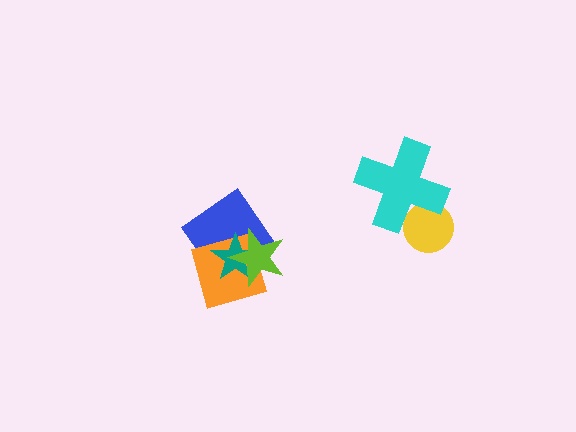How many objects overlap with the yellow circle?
1 object overlaps with the yellow circle.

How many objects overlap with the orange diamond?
3 objects overlap with the orange diamond.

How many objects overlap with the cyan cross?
1 object overlaps with the cyan cross.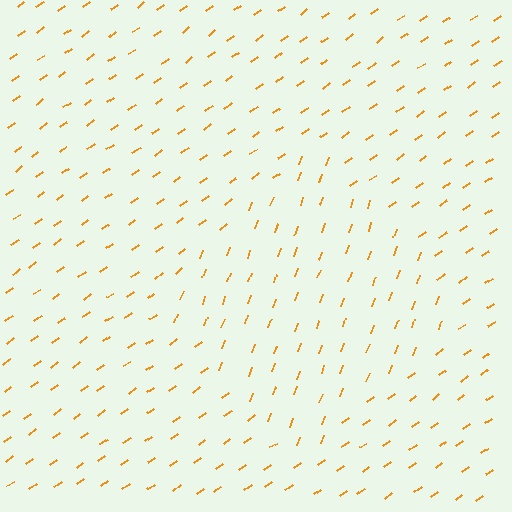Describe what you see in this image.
The image is filled with small orange line segments. A diamond region in the image has lines oriented differently from the surrounding lines, creating a visible texture boundary.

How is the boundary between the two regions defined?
The boundary is defined purely by a change in line orientation (approximately 34 degrees difference). All lines are the same color and thickness.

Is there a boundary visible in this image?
Yes, there is a texture boundary formed by a change in line orientation.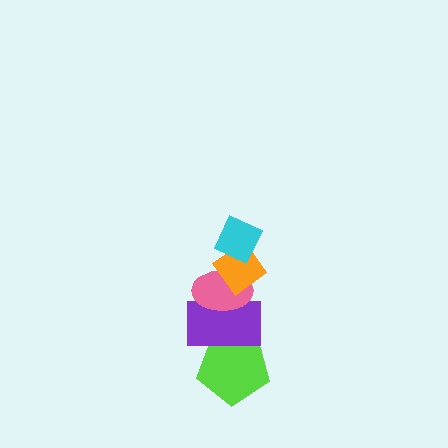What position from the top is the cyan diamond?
The cyan diamond is 1st from the top.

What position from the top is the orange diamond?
The orange diamond is 2nd from the top.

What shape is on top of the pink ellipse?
The orange diamond is on top of the pink ellipse.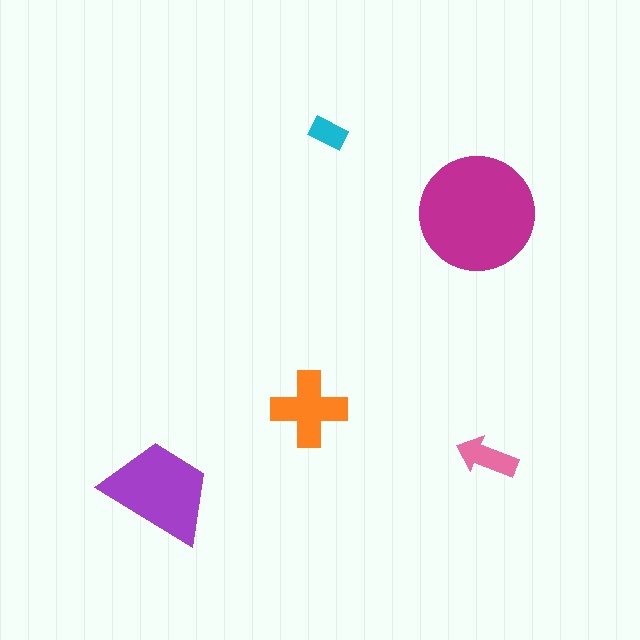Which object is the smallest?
The cyan rectangle.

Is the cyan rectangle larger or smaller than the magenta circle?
Smaller.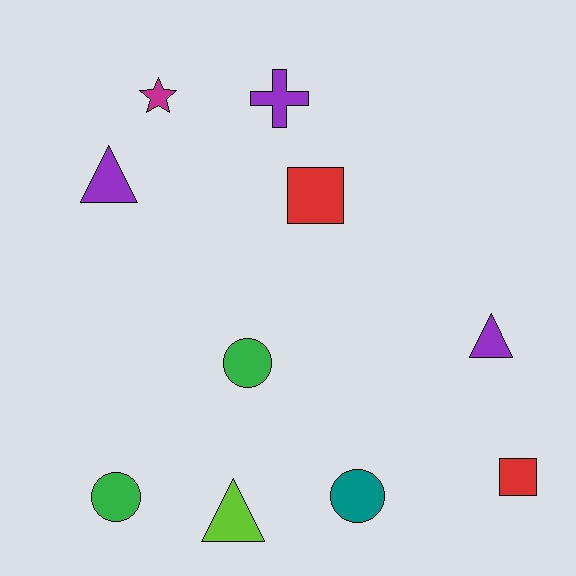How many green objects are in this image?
There are 2 green objects.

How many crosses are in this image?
There is 1 cross.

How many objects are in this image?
There are 10 objects.